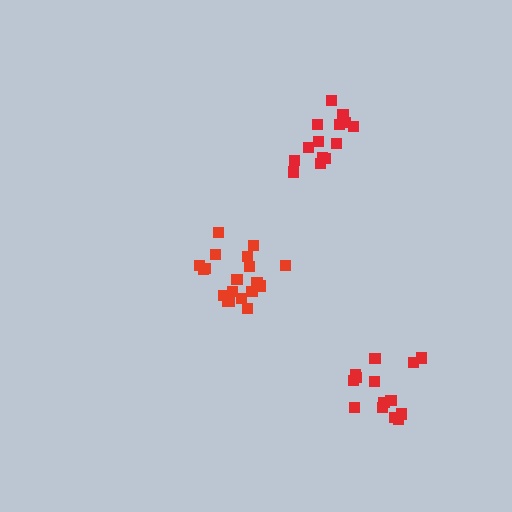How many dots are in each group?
Group 1: 19 dots, Group 2: 15 dots, Group 3: 14 dots (48 total).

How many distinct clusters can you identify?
There are 3 distinct clusters.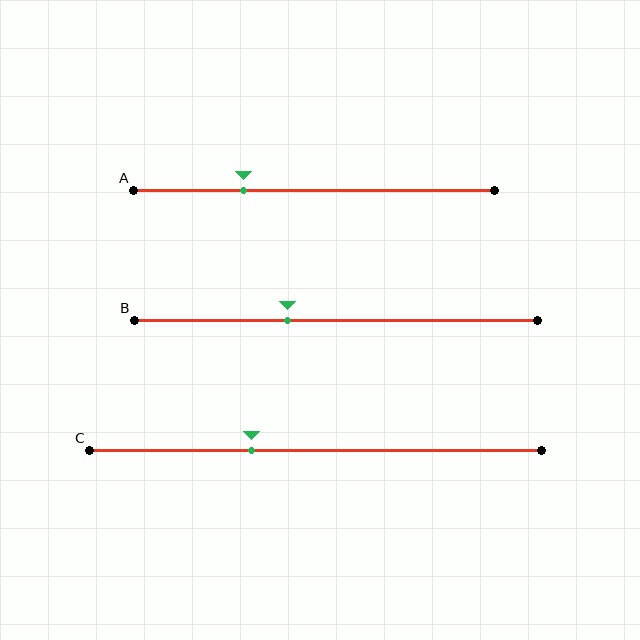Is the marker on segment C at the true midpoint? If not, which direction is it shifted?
No, the marker on segment C is shifted to the left by about 14% of the segment length.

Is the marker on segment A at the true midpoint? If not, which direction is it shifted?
No, the marker on segment A is shifted to the left by about 20% of the segment length.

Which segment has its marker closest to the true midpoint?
Segment B has its marker closest to the true midpoint.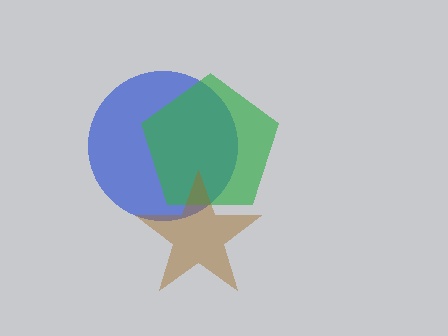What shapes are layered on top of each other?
The layered shapes are: a blue circle, a green pentagon, a brown star.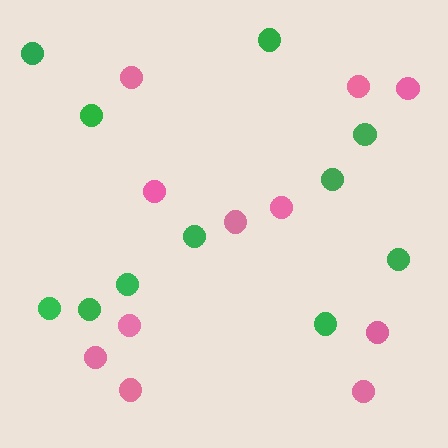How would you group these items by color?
There are 2 groups: one group of green circles (11) and one group of pink circles (11).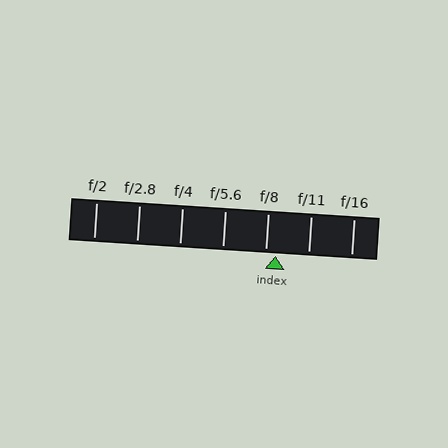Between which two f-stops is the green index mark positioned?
The index mark is between f/8 and f/11.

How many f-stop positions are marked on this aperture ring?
There are 7 f-stop positions marked.